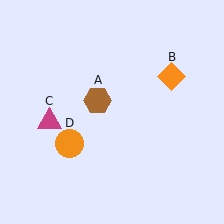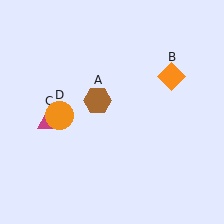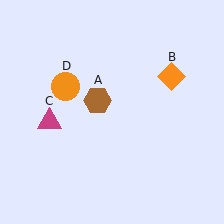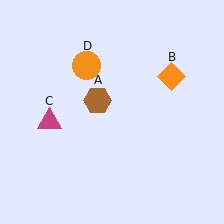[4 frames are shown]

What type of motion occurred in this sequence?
The orange circle (object D) rotated clockwise around the center of the scene.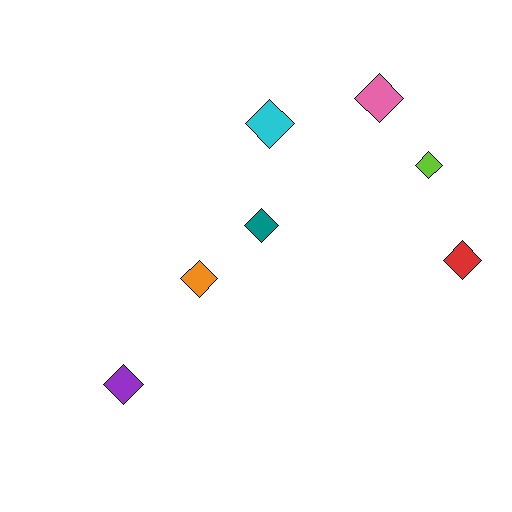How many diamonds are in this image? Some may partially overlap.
There are 7 diamonds.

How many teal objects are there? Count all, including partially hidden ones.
There is 1 teal object.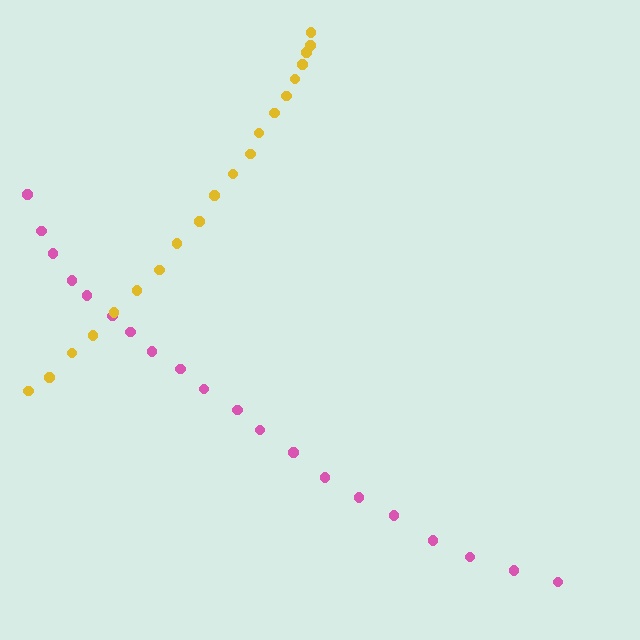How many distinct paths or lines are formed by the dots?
There are 2 distinct paths.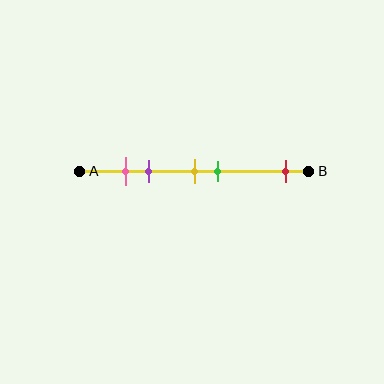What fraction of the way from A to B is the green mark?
The green mark is approximately 60% (0.6) of the way from A to B.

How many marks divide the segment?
There are 5 marks dividing the segment.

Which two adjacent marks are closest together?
The pink and purple marks are the closest adjacent pair.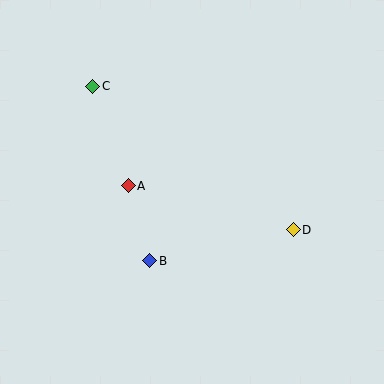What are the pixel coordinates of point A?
Point A is at (128, 186).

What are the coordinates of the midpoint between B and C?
The midpoint between B and C is at (121, 174).